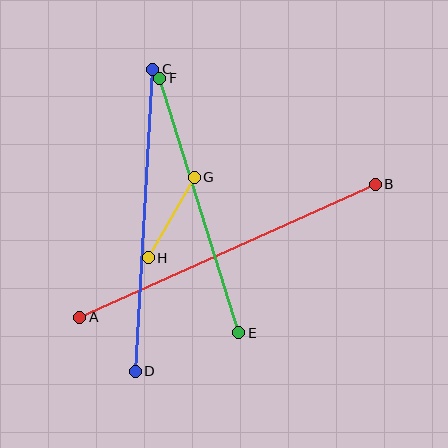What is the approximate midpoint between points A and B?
The midpoint is at approximately (227, 251) pixels.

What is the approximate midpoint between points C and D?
The midpoint is at approximately (144, 220) pixels.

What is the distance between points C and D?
The distance is approximately 302 pixels.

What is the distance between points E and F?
The distance is approximately 267 pixels.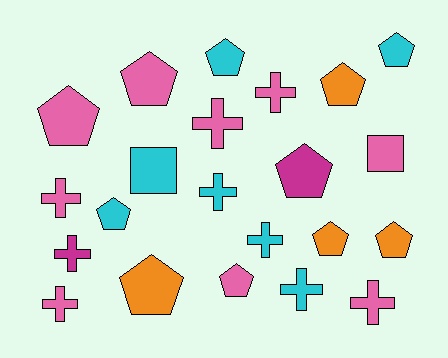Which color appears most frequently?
Pink, with 9 objects.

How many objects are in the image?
There are 22 objects.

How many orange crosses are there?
There are no orange crosses.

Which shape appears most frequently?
Pentagon, with 11 objects.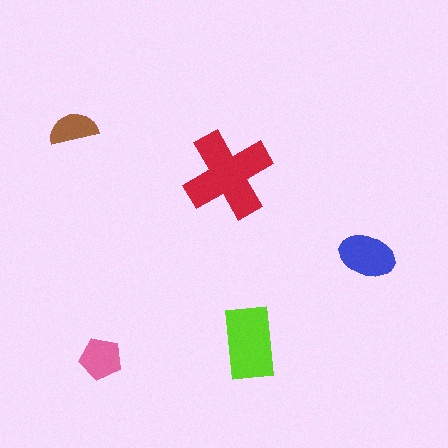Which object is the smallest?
The brown semicircle.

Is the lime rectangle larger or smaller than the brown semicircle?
Larger.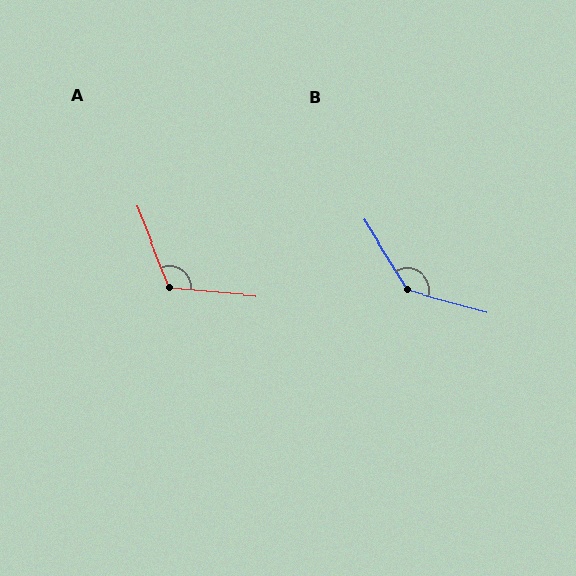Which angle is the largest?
B, at approximately 137 degrees.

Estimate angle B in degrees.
Approximately 137 degrees.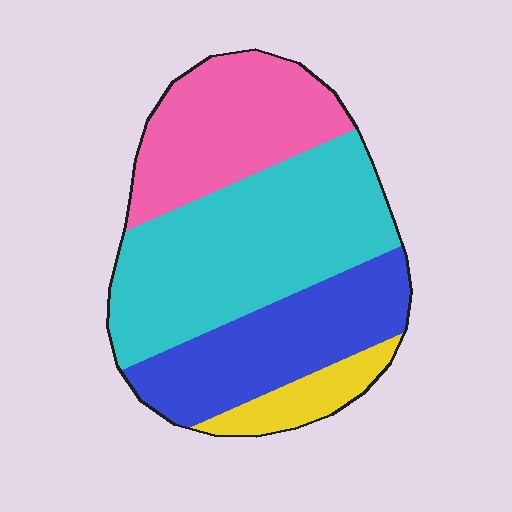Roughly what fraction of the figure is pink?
Pink takes up about one quarter (1/4) of the figure.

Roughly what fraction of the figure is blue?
Blue takes up between a sixth and a third of the figure.